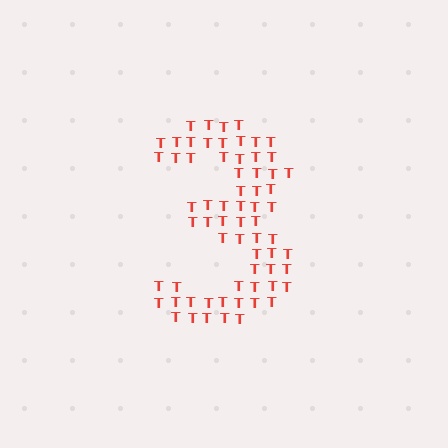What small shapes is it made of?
It is made of small letter T's.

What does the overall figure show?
The overall figure shows the digit 3.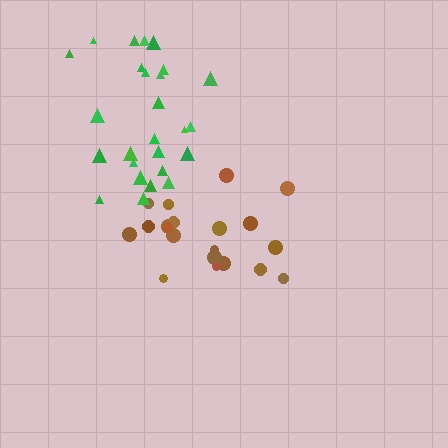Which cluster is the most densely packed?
Brown.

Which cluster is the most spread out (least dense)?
Green.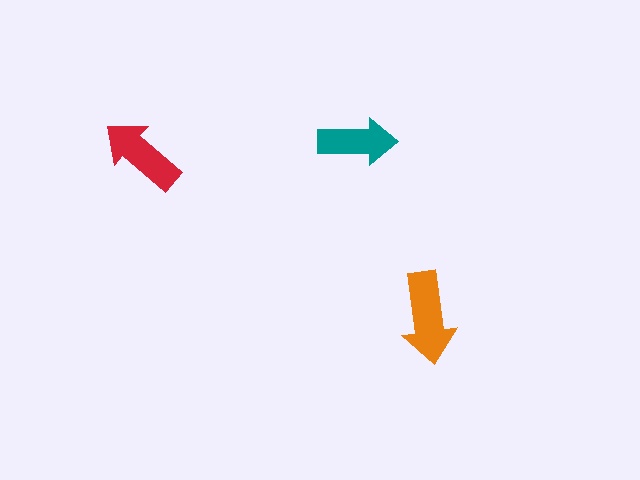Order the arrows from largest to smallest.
the orange one, the red one, the teal one.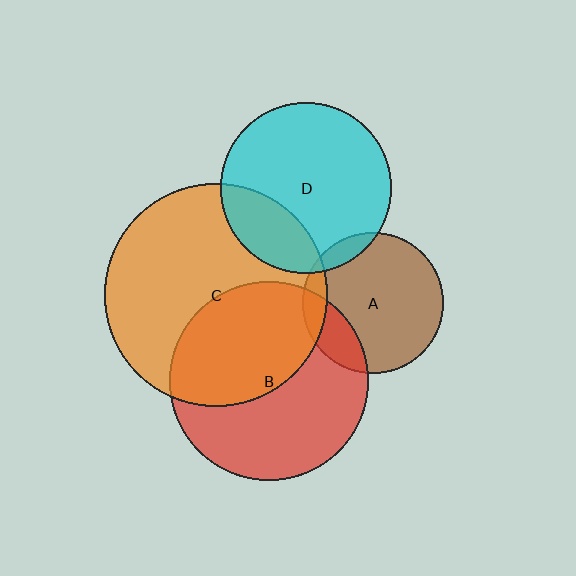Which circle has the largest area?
Circle C (orange).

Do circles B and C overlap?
Yes.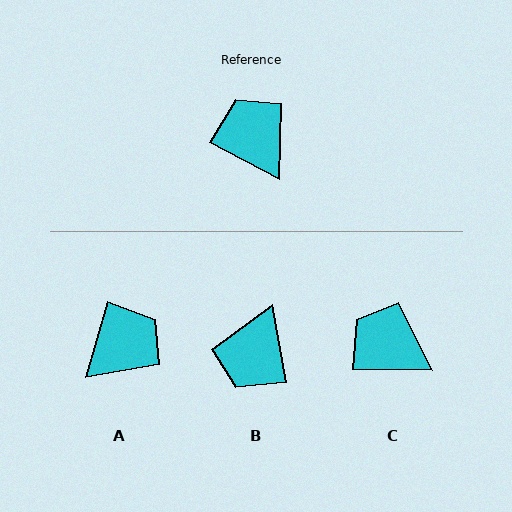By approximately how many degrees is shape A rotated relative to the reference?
Approximately 79 degrees clockwise.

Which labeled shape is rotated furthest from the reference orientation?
B, about 128 degrees away.